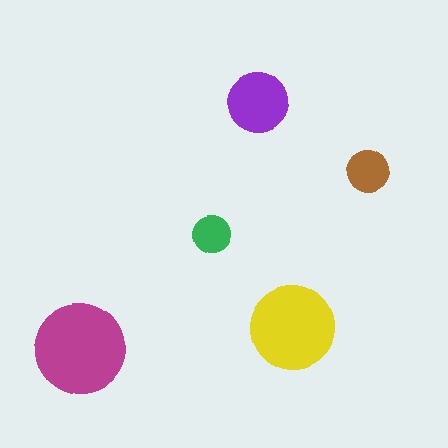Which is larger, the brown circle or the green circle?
The brown one.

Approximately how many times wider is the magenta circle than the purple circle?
About 1.5 times wider.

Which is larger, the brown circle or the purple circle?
The purple one.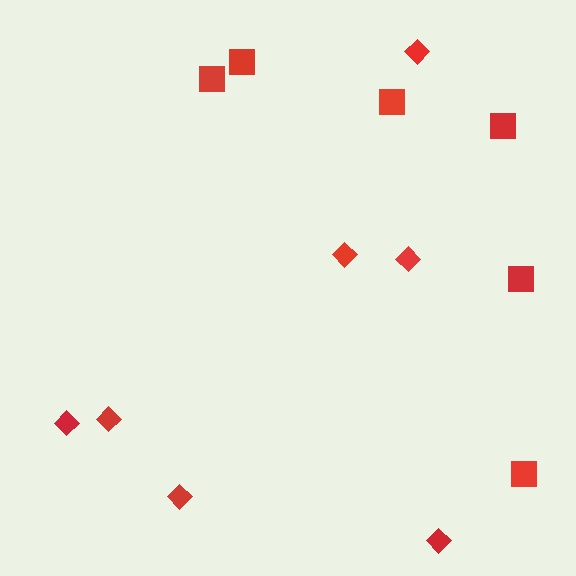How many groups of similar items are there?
There are 2 groups: one group of diamonds (7) and one group of squares (6).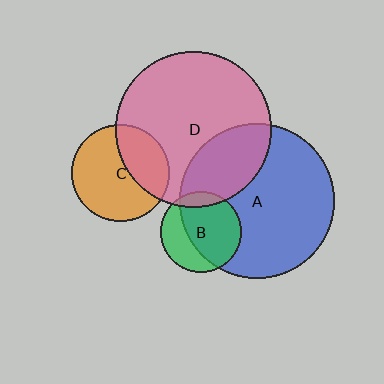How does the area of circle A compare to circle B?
Approximately 3.6 times.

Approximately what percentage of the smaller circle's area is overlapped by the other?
Approximately 25%.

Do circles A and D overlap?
Yes.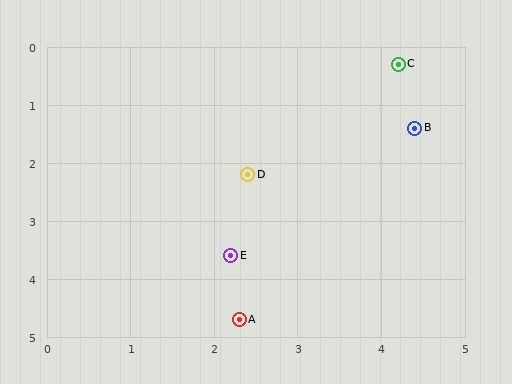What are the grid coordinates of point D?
Point D is at approximately (2.4, 2.2).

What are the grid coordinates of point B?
Point B is at approximately (4.4, 1.4).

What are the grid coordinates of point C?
Point C is at approximately (4.2, 0.3).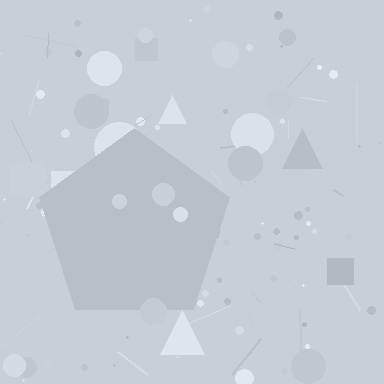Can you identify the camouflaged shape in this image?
The camouflaged shape is a pentagon.